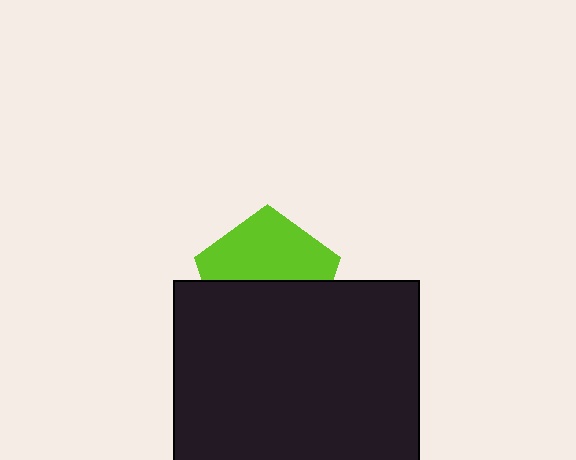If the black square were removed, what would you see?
You would see the complete lime pentagon.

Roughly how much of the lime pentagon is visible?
About half of it is visible (roughly 50%).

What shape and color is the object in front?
The object in front is a black square.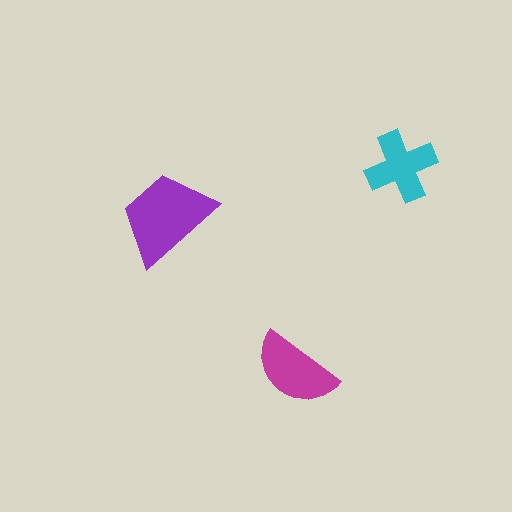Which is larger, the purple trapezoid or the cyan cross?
The purple trapezoid.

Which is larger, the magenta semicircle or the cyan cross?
The magenta semicircle.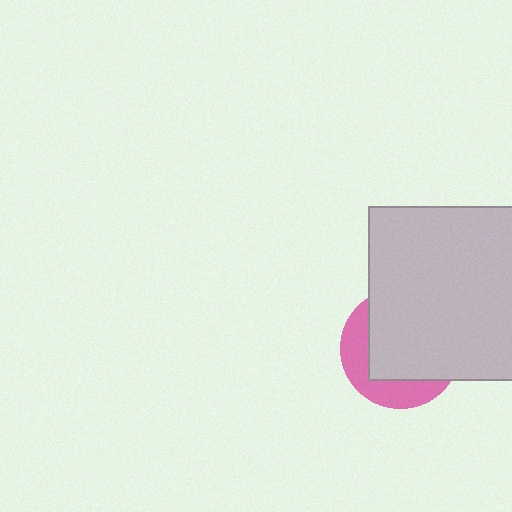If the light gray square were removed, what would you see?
You would see the complete pink circle.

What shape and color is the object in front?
The object in front is a light gray square.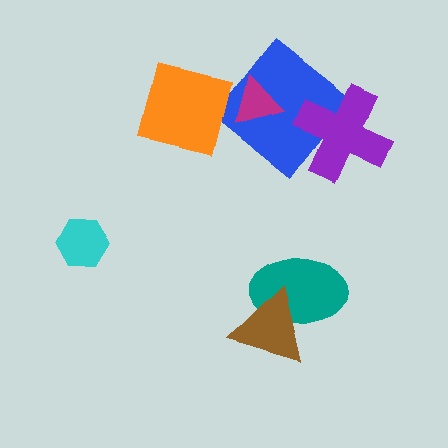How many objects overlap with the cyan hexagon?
0 objects overlap with the cyan hexagon.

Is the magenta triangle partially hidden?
No, no other shape covers it.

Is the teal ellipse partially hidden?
Yes, it is partially covered by another shape.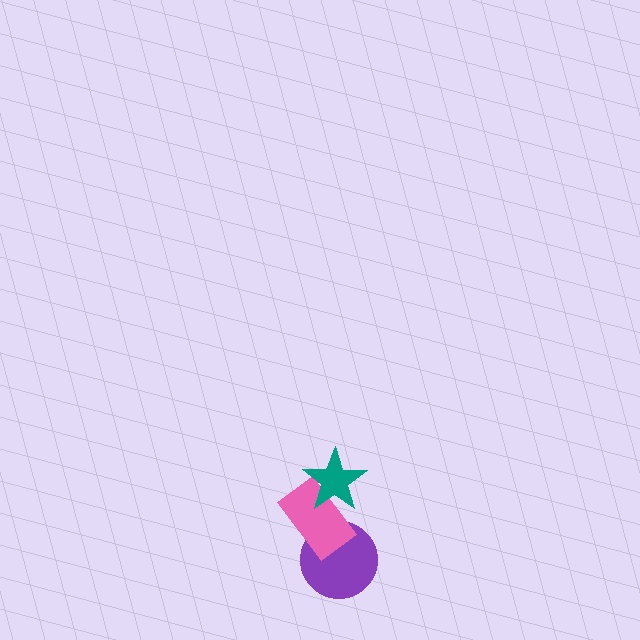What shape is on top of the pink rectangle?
The teal star is on top of the pink rectangle.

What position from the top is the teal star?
The teal star is 1st from the top.